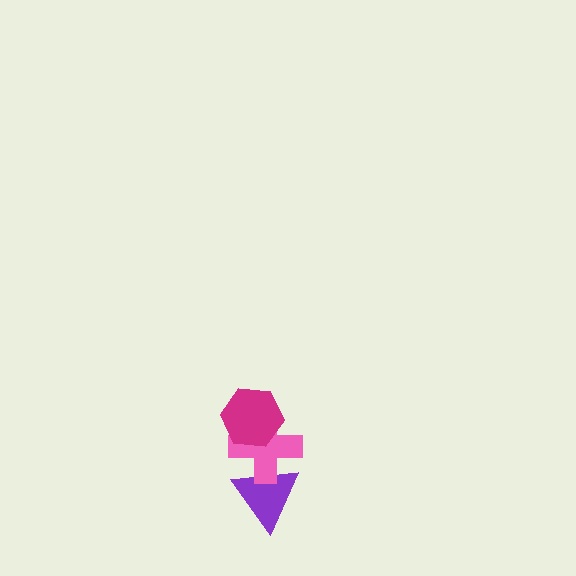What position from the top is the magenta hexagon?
The magenta hexagon is 1st from the top.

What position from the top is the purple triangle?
The purple triangle is 3rd from the top.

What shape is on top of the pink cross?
The magenta hexagon is on top of the pink cross.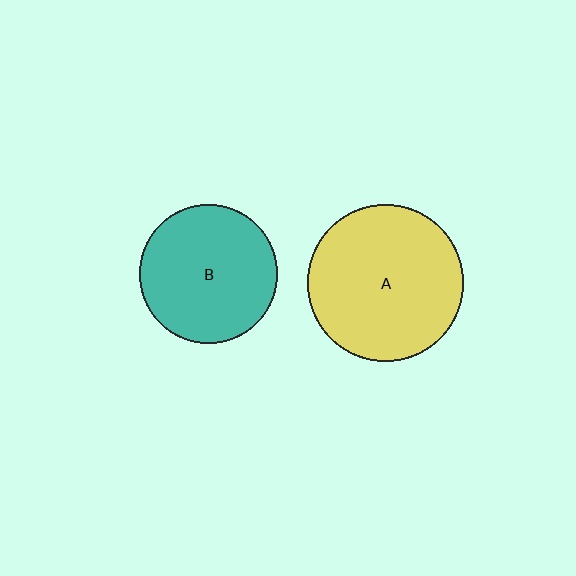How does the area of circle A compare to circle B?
Approximately 1.3 times.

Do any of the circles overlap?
No, none of the circles overlap.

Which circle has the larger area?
Circle A (yellow).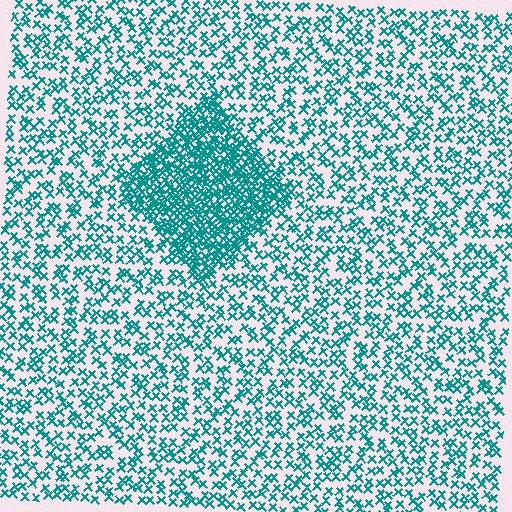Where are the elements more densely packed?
The elements are more densely packed inside the diamond boundary.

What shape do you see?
I see a diamond.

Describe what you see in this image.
The image contains small teal elements arranged at two different densities. A diamond-shaped region is visible where the elements are more densely packed than the surrounding area.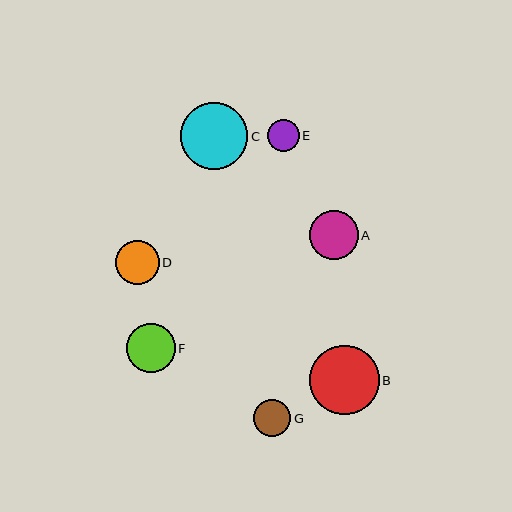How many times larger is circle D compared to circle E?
Circle D is approximately 1.4 times the size of circle E.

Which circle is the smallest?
Circle E is the smallest with a size of approximately 32 pixels.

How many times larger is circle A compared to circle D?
Circle A is approximately 1.1 times the size of circle D.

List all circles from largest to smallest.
From largest to smallest: B, C, F, A, D, G, E.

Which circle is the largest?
Circle B is the largest with a size of approximately 70 pixels.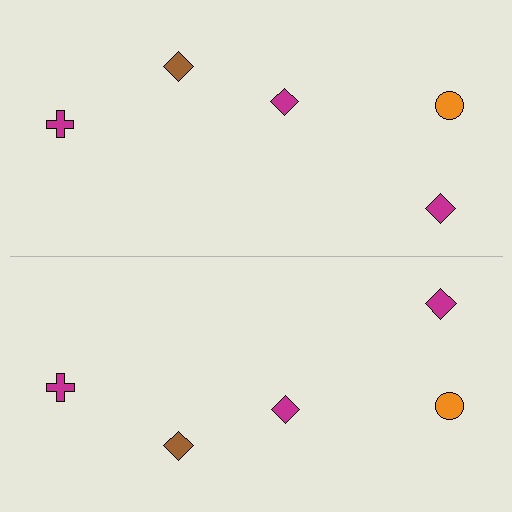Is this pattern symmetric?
Yes, this pattern has bilateral (reflection) symmetry.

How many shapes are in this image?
There are 10 shapes in this image.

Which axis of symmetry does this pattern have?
The pattern has a horizontal axis of symmetry running through the center of the image.